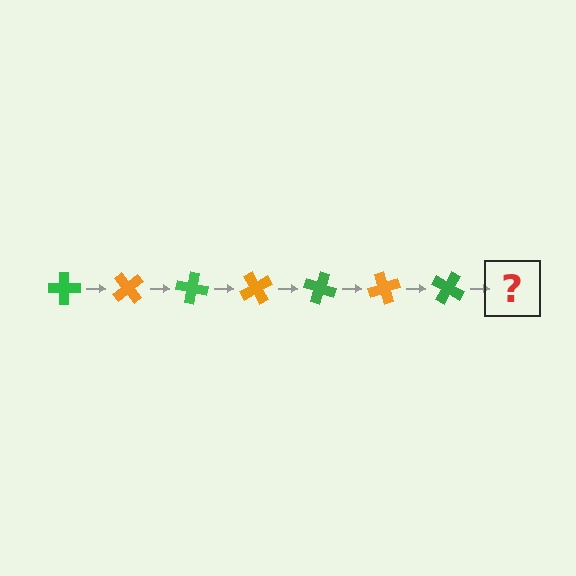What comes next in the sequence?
The next element should be an orange cross, rotated 350 degrees from the start.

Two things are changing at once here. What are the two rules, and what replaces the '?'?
The two rules are that it rotates 50 degrees each step and the color cycles through green and orange. The '?' should be an orange cross, rotated 350 degrees from the start.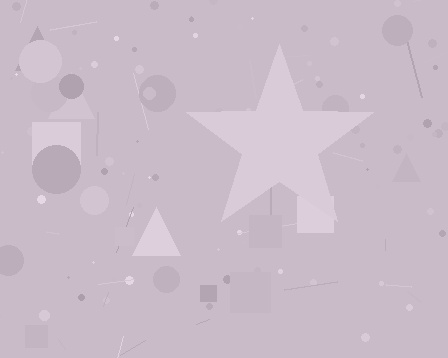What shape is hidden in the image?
A star is hidden in the image.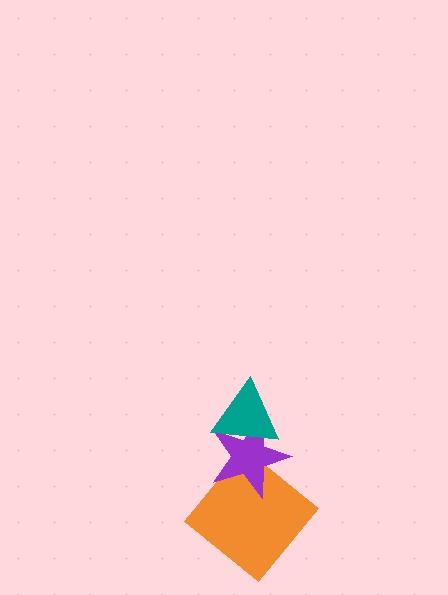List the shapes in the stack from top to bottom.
From top to bottom: the teal triangle, the purple star, the orange diamond.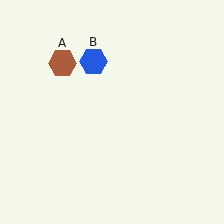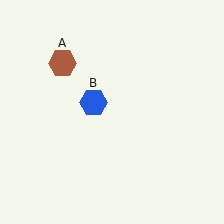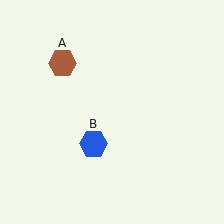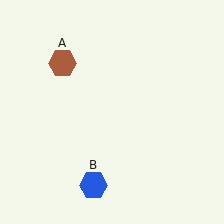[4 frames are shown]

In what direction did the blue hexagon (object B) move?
The blue hexagon (object B) moved down.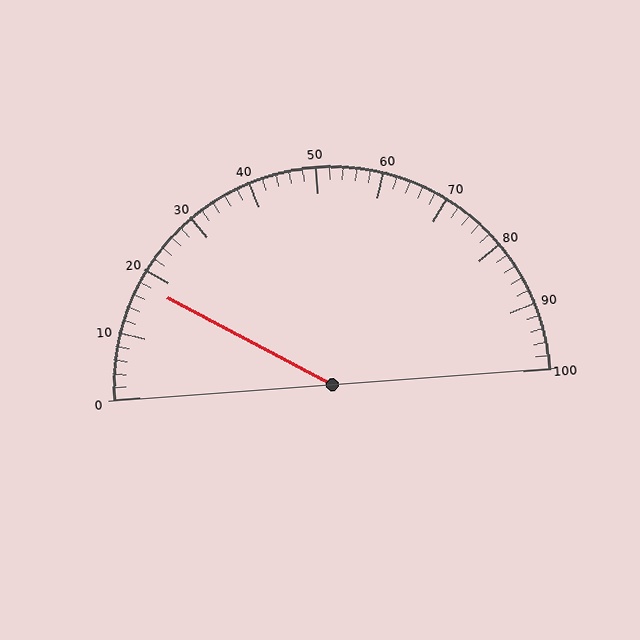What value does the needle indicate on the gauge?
The needle indicates approximately 18.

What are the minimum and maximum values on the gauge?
The gauge ranges from 0 to 100.